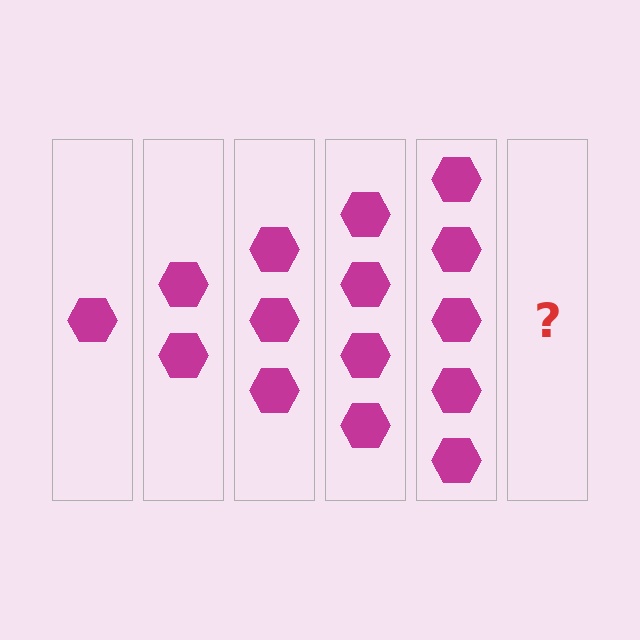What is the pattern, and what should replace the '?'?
The pattern is that each step adds one more hexagon. The '?' should be 6 hexagons.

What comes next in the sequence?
The next element should be 6 hexagons.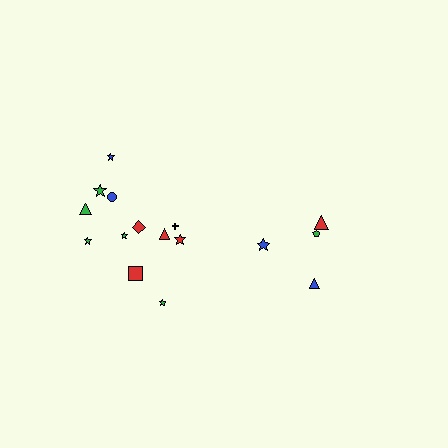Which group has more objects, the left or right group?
The left group.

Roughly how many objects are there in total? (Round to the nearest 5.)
Roughly 15 objects in total.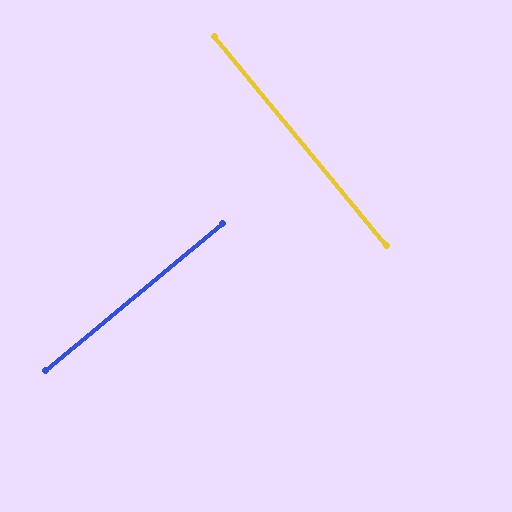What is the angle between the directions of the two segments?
Approximately 90 degrees.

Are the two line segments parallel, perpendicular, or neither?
Perpendicular — they meet at approximately 90°.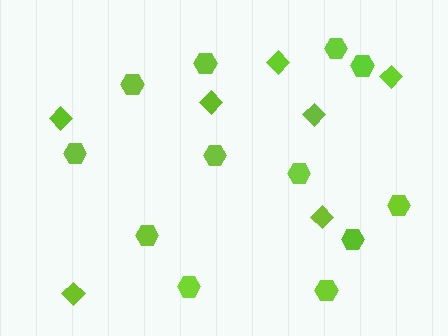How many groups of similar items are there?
There are 2 groups: one group of hexagons (12) and one group of diamonds (7).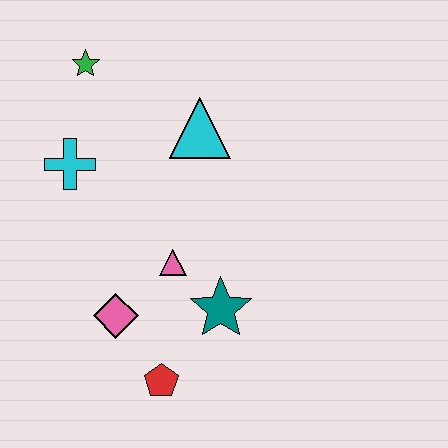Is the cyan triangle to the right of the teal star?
No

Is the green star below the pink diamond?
No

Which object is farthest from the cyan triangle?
The red pentagon is farthest from the cyan triangle.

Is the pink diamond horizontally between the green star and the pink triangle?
Yes